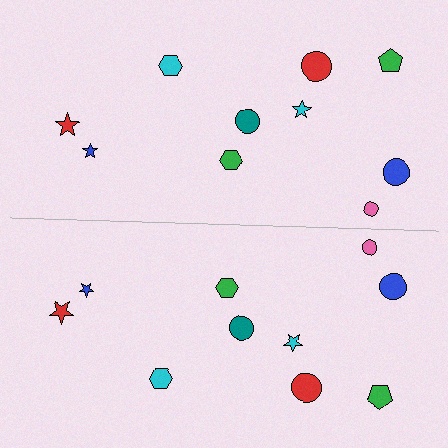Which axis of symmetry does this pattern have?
The pattern has a horizontal axis of symmetry running through the center of the image.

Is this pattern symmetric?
Yes, this pattern has bilateral (reflection) symmetry.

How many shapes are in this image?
There are 20 shapes in this image.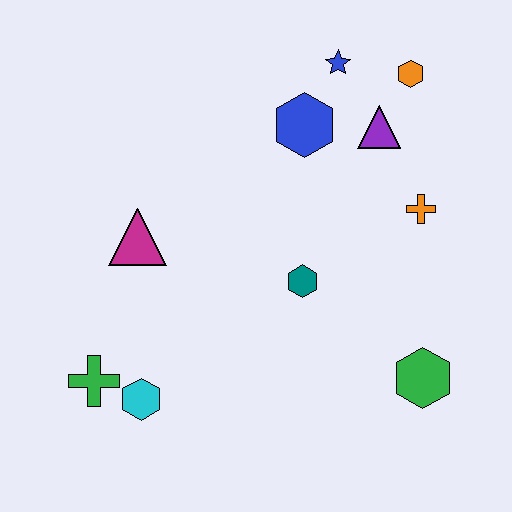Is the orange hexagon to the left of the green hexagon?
Yes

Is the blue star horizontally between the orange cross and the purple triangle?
No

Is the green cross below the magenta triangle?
Yes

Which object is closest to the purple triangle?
The orange hexagon is closest to the purple triangle.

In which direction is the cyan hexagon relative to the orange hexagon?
The cyan hexagon is below the orange hexagon.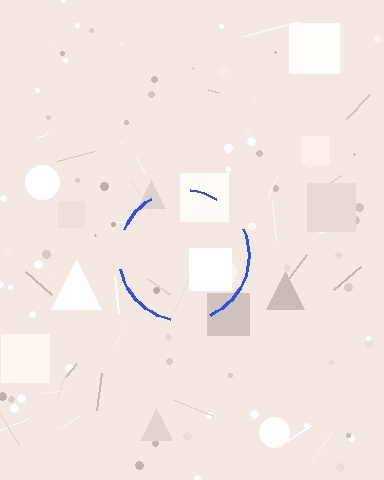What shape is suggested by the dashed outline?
The dashed outline suggests a circle.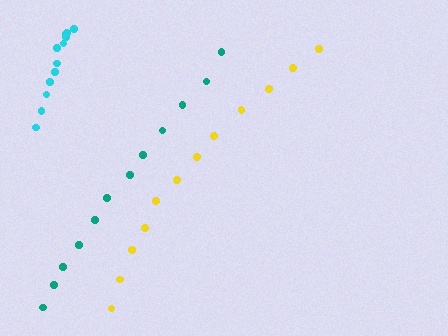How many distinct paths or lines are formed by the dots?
There are 3 distinct paths.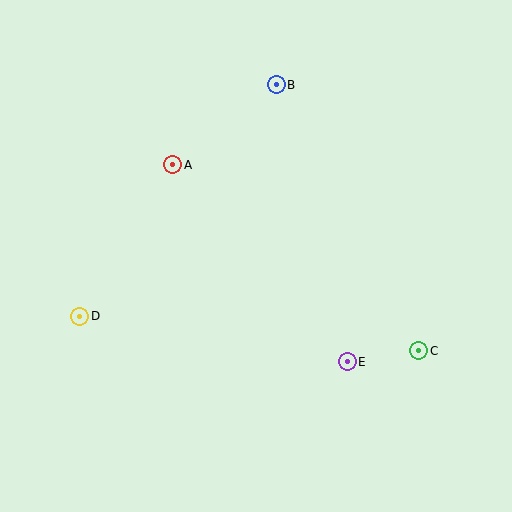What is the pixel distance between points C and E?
The distance between C and E is 72 pixels.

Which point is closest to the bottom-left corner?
Point D is closest to the bottom-left corner.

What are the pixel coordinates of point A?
Point A is at (173, 165).